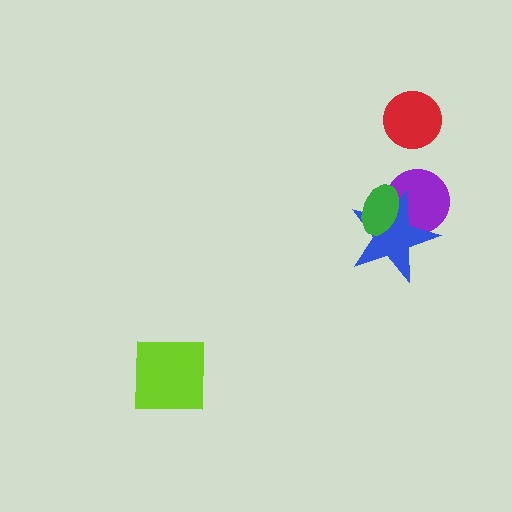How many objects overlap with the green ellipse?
2 objects overlap with the green ellipse.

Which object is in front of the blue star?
The green ellipse is in front of the blue star.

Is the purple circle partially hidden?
Yes, it is partially covered by another shape.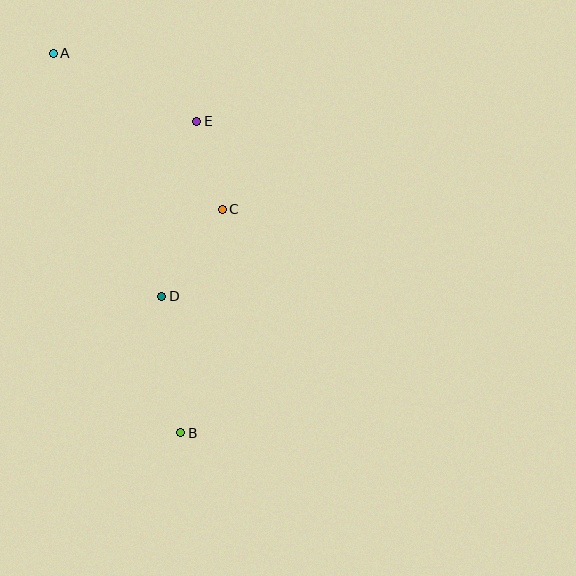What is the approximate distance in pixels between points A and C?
The distance between A and C is approximately 230 pixels.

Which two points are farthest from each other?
Points A and B are farthest from each other.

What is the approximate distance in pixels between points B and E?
The distance between B and E is approximately 311 pixels.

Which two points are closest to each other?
Points C and E are closest to each other.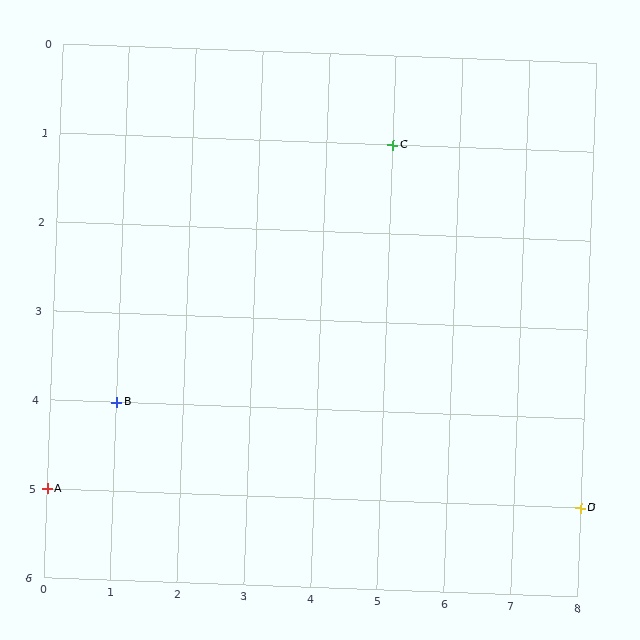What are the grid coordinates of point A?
Point A is at grid coordinates (0, 5).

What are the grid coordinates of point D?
Point D is at grid coordinates (8, 5).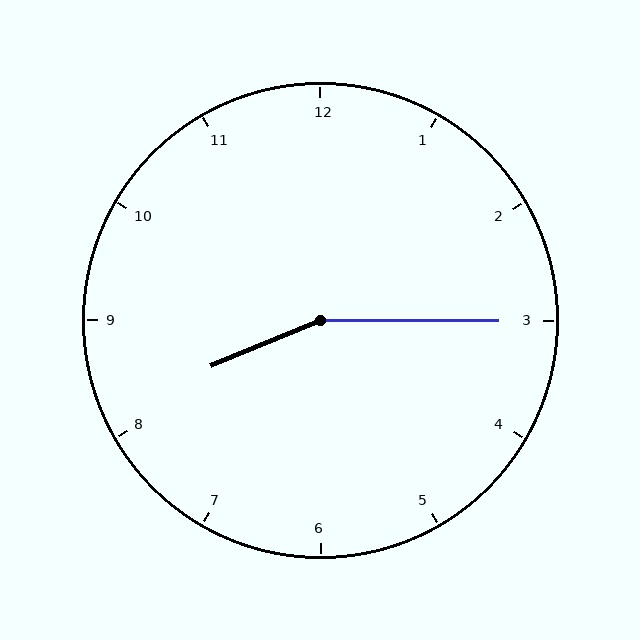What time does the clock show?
8:15.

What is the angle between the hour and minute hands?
Approximately 158 degrees.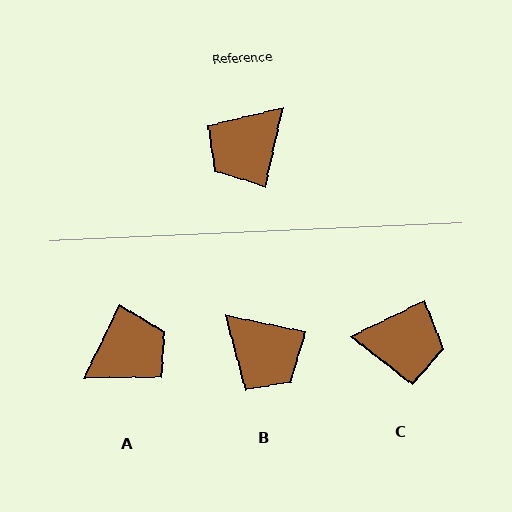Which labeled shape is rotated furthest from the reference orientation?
A, about 166 degrees away.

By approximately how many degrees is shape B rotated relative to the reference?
Approximately 91 degrees counter-clockwise.